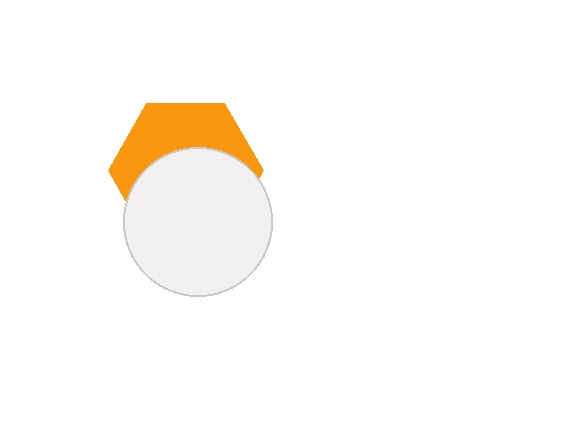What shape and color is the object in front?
The object in front is a white circle.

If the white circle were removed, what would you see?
You would see the complete orange hexagon.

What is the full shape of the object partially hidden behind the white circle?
The partially hidden object is an orange hexagon.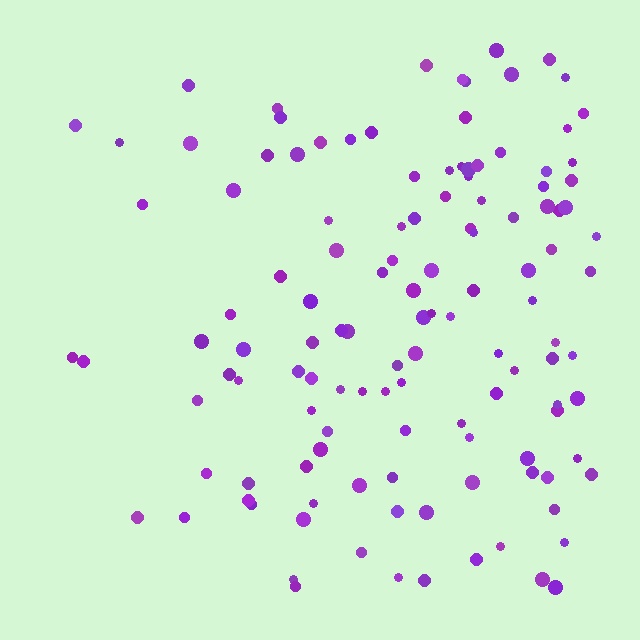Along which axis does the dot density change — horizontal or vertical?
Horizontal.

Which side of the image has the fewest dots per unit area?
The left.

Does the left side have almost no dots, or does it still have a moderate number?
Still a moderate number, just noticeably fewer than the right.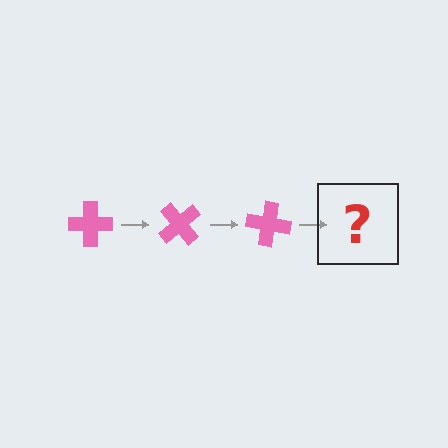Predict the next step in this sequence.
The next step is a pink cross rotated 150 degrees.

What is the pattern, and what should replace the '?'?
The pattern is that the cross rotates 50 degrees each step. The '?' should be a pink cross rotated 150 degrees.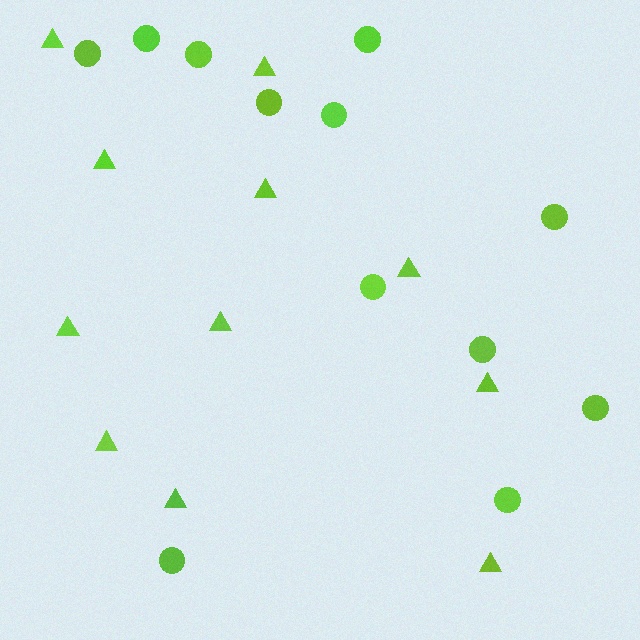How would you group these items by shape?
There are 2 groups: one group of triangles (11) and one group of circles (12).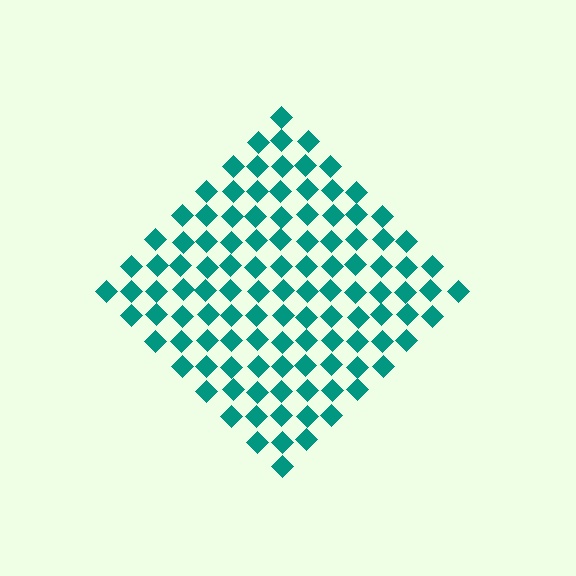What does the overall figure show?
The overall figure shows a diamond.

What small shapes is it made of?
It is made of small diamonds.